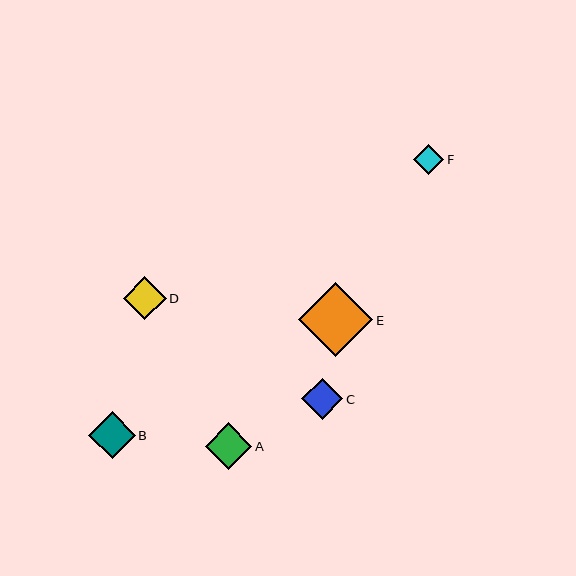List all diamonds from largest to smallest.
From largest to smallest: E, A, B, D, C, F.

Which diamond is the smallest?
Diamond F is the smallest with a size of approximately 30 pixels.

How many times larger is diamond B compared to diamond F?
Diamond B is approximately 1.5 times the size of diamond F.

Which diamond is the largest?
Diamond E is the largest with a size of approximately 74 pixels.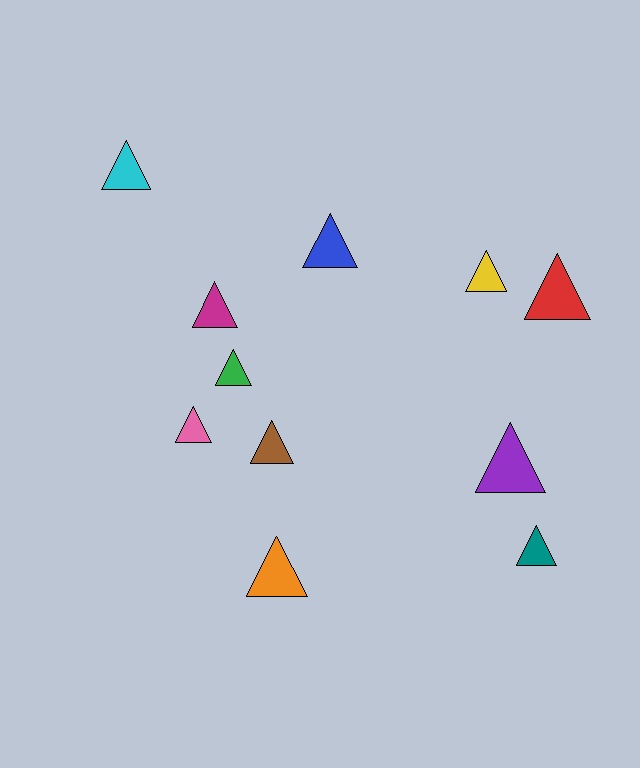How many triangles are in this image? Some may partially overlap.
There are 11 triangles.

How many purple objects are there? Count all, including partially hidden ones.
There is 1 purple object.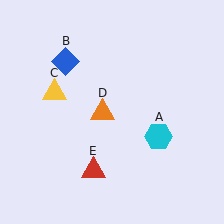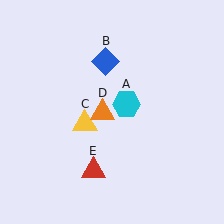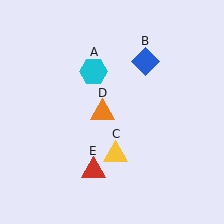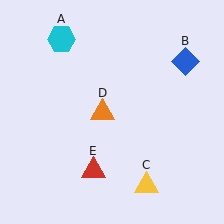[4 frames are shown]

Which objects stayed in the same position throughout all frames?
Orange triangle (object D) and red triangle (object E) remained stationary.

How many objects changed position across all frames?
3 objects changed position: cyan hexagon (object A), blue diamond (object B), yellow triangle (object C).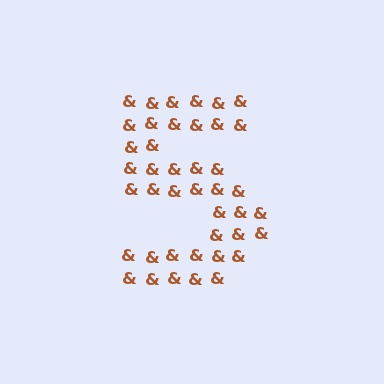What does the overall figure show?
The overall figure shows the digit 5.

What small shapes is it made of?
It is made of small ampersands.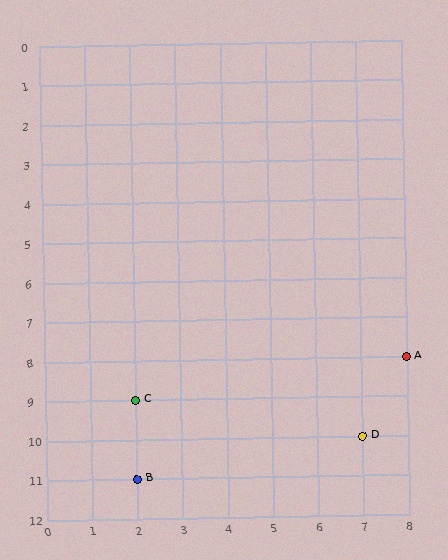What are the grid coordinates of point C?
Point C is at grid coordinates (2, 9).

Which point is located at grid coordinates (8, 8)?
Point A is at (8, 8).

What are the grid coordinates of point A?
Point A is at grid coordinates (8, 8).